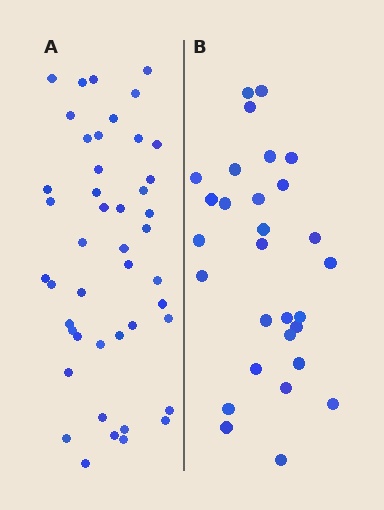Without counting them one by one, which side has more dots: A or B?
Region A (the left region) has more dots.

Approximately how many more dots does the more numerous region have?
Region A has approximately 15 more dots than region B.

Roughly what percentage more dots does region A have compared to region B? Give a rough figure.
About 55% more.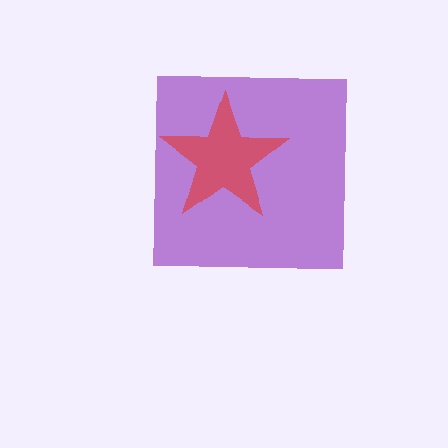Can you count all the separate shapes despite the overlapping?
Yes, there are 2 separate shapes.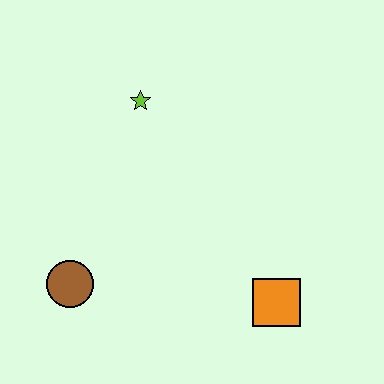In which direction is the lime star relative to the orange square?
The lime star is above the orange square.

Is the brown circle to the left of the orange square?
Yes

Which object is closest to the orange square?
The brown circle is closest to the orange square.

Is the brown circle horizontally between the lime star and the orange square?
No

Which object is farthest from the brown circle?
The orange square is farthest from the brown circle.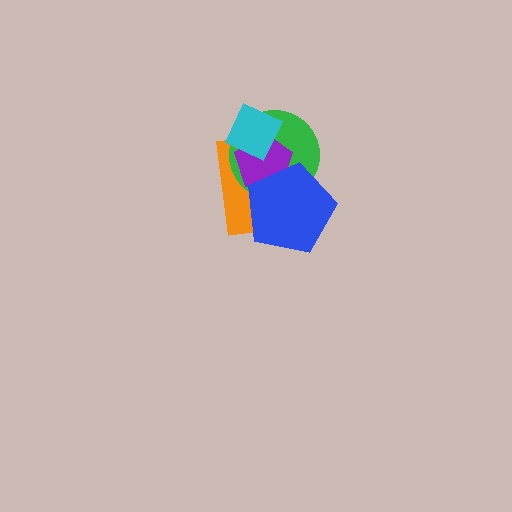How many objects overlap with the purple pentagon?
4 objects overlap with the purple pentagon.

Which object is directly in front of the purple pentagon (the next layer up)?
The cyan diamond is directly in front of the purple pentagon.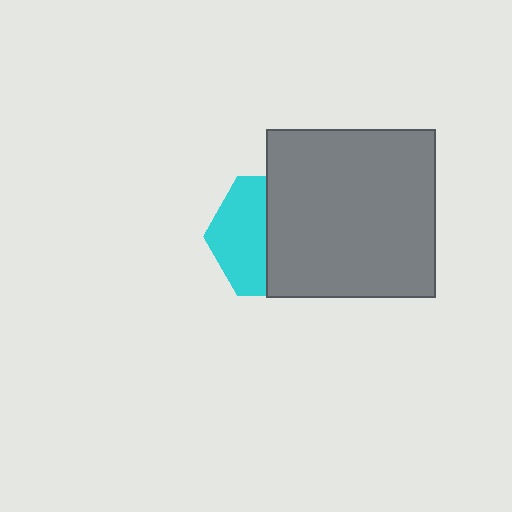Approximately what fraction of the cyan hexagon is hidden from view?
Roughly 56% of the cyan hexagon is hidden behind the gray square.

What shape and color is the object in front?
The object in front is a gray square.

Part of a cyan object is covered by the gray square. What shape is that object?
It is a hexagon.